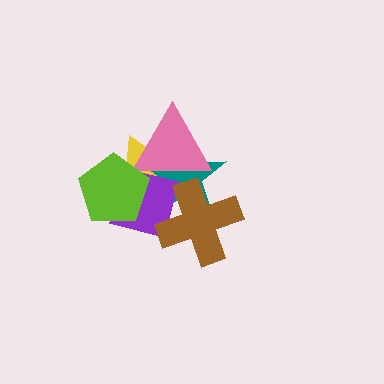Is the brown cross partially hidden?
Yes, it is partially covered by another shape.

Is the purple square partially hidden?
Yes, it is partially covered by another shape.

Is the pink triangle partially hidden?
Yes, it is partially covered by another shape.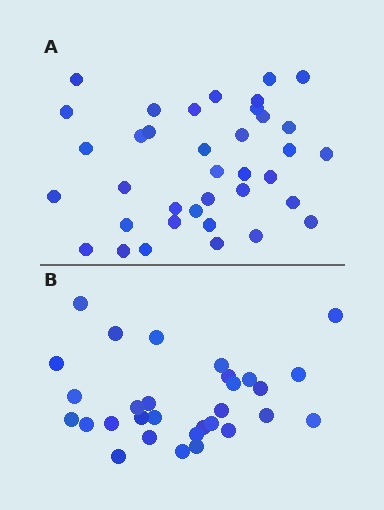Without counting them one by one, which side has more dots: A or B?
Region A (the top region) has more dots.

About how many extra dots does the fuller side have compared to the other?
Region A has roughly 8 or so more dots than region B.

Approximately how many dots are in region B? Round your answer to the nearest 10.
About 30 dots.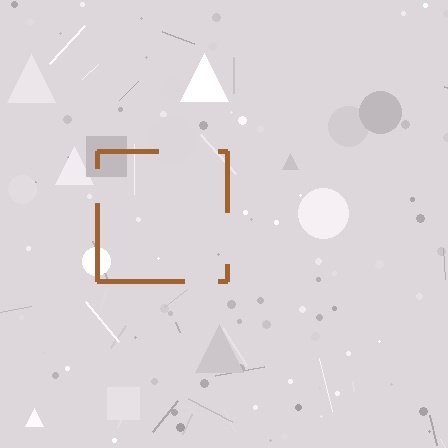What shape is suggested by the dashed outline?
The dashed outline suggests a square.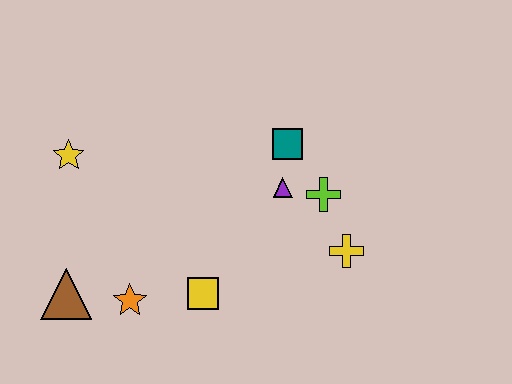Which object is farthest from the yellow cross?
The yellow star is farthest from the yellow cross.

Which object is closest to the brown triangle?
The orange star is closest to the brown triangle.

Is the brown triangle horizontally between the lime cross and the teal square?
No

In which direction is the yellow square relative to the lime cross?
The yellow square is to the left of the lime cross.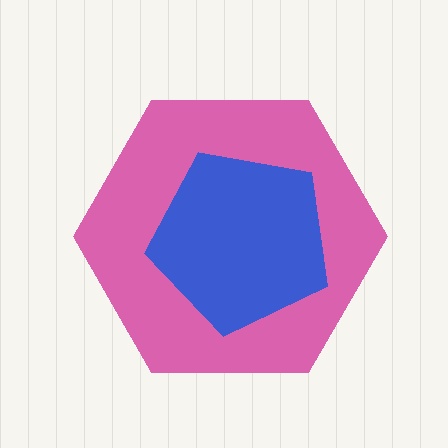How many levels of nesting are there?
2.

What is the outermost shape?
The pink hexagon.